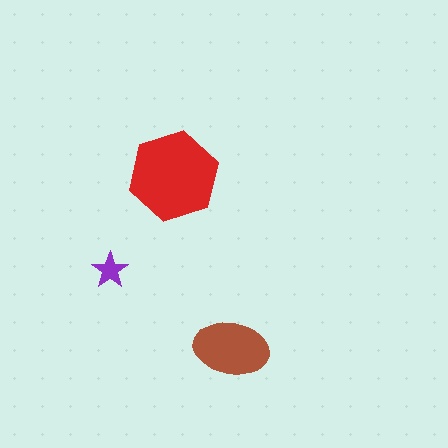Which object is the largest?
The red hexagon.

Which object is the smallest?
The purple star.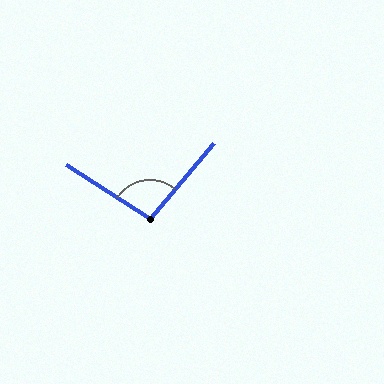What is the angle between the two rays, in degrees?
Approximately 98 degrees.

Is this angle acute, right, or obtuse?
It is obtuse.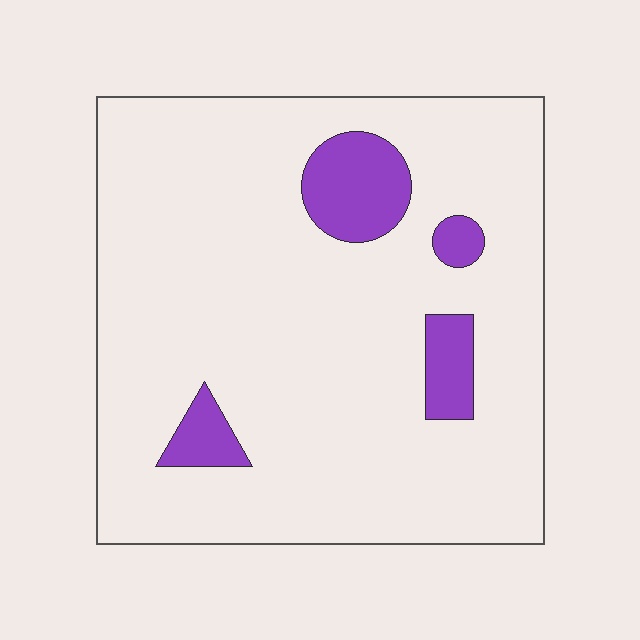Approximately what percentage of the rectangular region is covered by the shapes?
Approximately 10%.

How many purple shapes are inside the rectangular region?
4.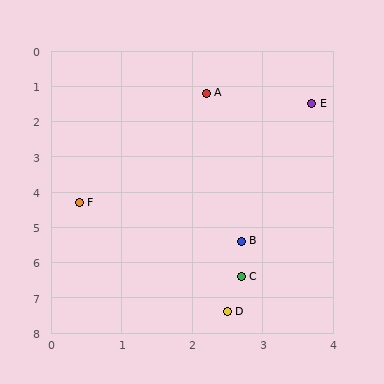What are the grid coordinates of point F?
Point F is at approximately (0.4, 4.3).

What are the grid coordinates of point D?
Point D is at approximately (2.5, 7.4).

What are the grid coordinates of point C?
Point C is at approximately (2.7, 6.4).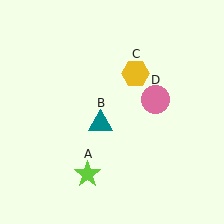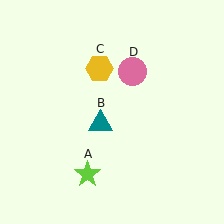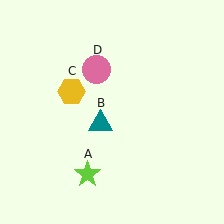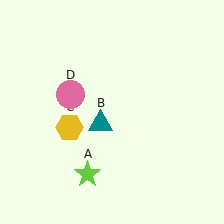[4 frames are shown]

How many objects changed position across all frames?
2 objects changed position: yellow hexagon (object C), pink circle (object D).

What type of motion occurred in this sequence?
The yellow hexagon (object C), pink circle (object D) rotated counterclockwise around the center of the scene.